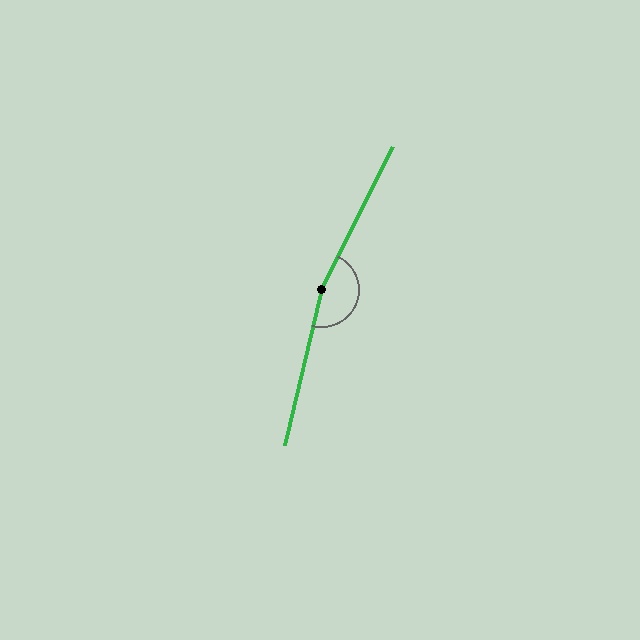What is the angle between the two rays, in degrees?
Approximately 167 degrees.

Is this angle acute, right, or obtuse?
It is obtuse.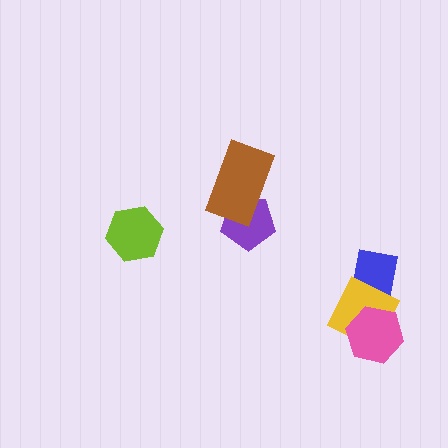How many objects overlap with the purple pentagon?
1 object overlaps with the purple pentagon.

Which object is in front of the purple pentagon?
The brown rectangle is in front of the purple pentagon.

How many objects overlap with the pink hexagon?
2 objects overlap with the pink hexagon.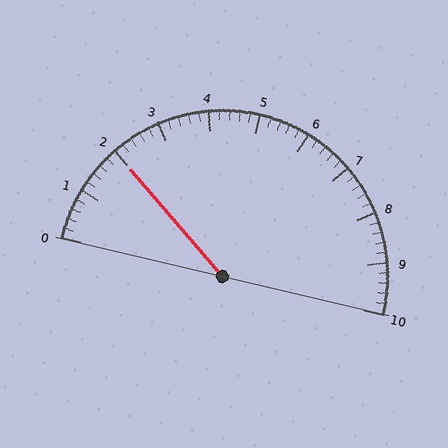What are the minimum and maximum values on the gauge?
The gauge ranges from 0 to 10.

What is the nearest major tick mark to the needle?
The nearest major tick mark is 2.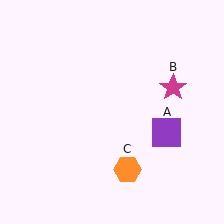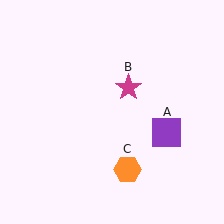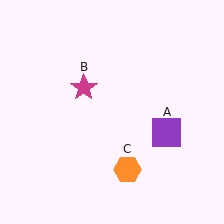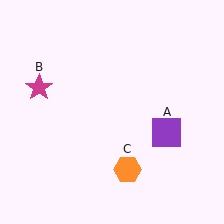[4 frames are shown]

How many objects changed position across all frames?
1 object changed position: magenta star (object B).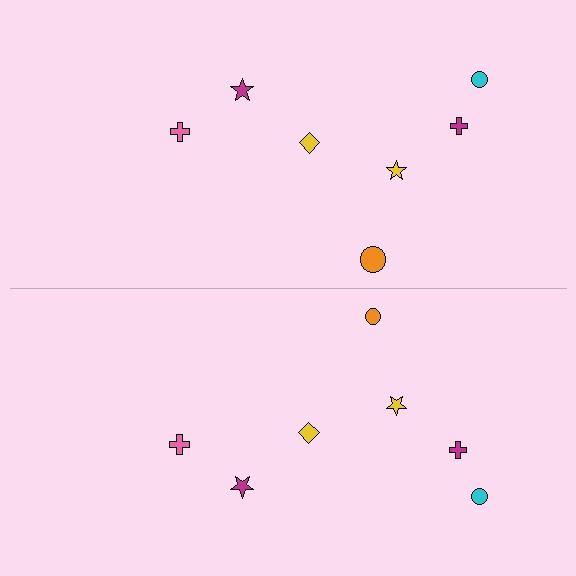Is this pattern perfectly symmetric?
No, the pattern is not perfectly symmetric. The orange circle on the bottom side has a different size than its mirror counterpart.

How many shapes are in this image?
There are 14 shapes in this image.